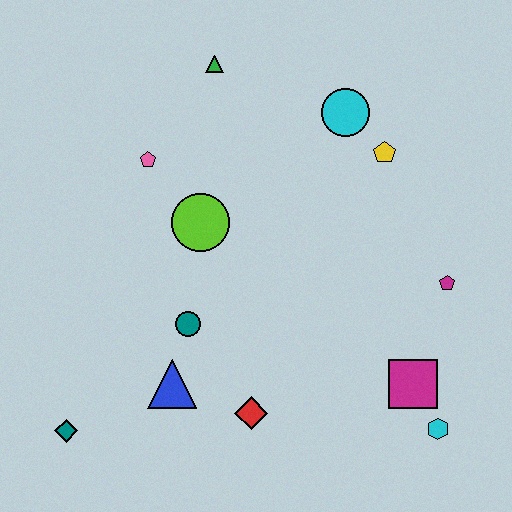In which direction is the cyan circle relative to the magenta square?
The cyan circle is above the magenta square.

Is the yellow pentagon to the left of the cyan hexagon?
Yes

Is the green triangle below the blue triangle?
No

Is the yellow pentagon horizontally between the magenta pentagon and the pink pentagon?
Yes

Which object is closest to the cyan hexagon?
The magenta square is closest to the cyan hexagon.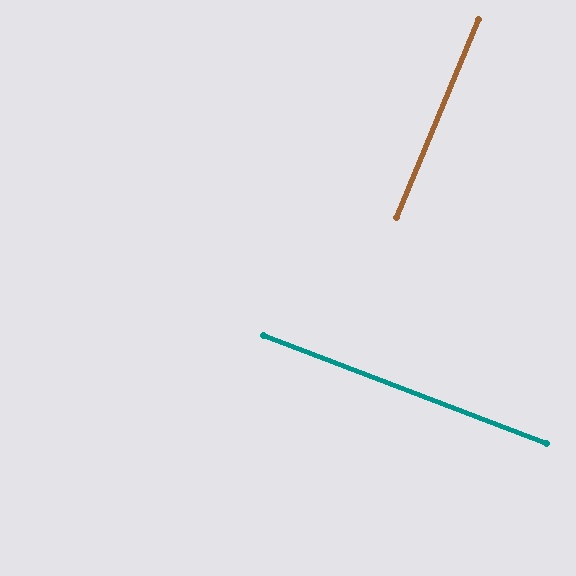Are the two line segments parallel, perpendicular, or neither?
Perpendicular — they meet at approximately 88°.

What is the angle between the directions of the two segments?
Approximately 88 degrees.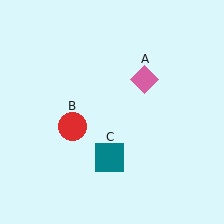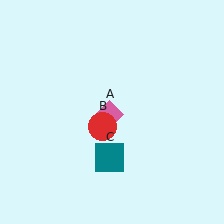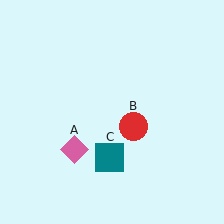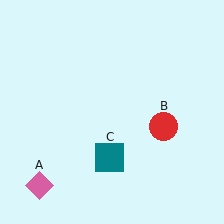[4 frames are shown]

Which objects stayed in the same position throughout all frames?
Teal square (object C) remained stationary.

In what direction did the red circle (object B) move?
The red circle (object B) moved right.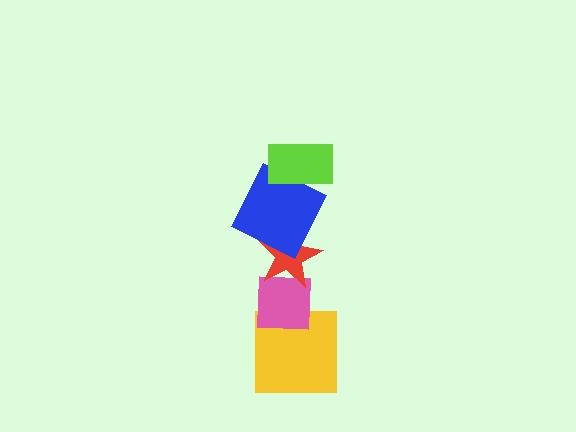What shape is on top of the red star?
The blue square is on top of the red star.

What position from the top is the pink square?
The pink square is 4th from the top.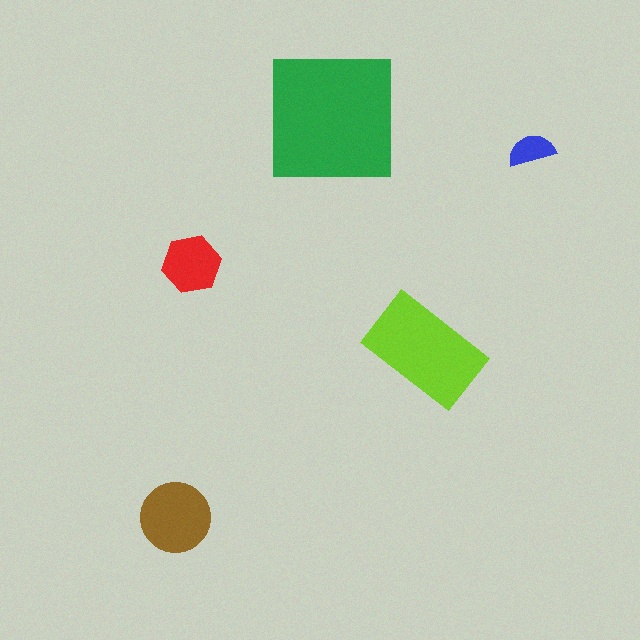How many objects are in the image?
There are 5 objects in the image.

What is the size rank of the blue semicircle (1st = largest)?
5th.